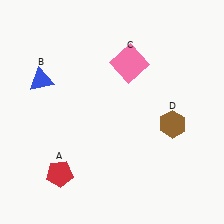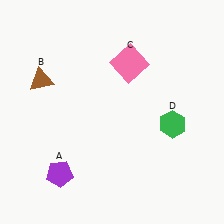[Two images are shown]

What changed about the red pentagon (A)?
In Image 1, A is red. In Image 2, it changed to purple.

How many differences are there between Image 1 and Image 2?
There are 3 differences between the two images.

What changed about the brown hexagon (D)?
In Image 1, D is brown. In Image 2, it changed to green.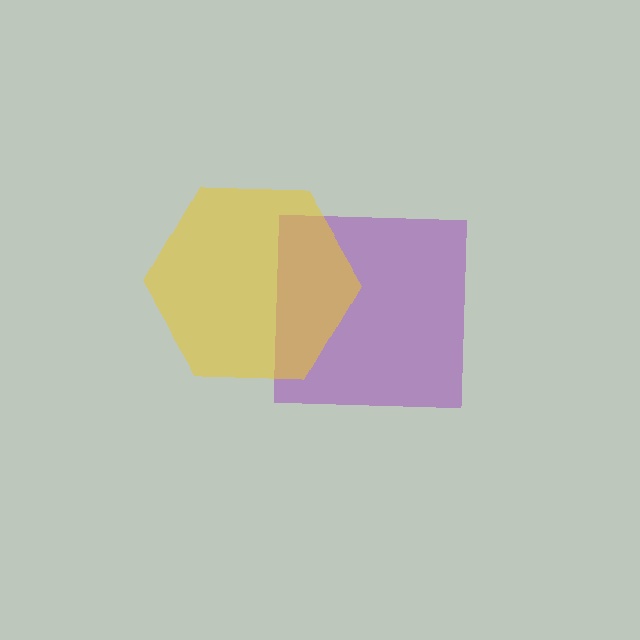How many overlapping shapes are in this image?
There are 2 overlapping shapes in the image.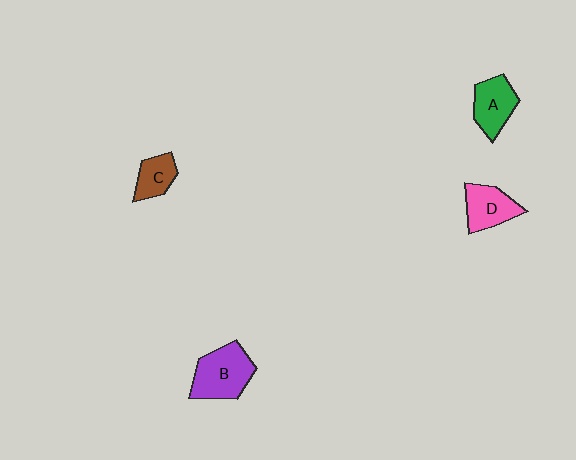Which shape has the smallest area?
Shape C (brown).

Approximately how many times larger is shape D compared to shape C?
Approximately 1.4 times.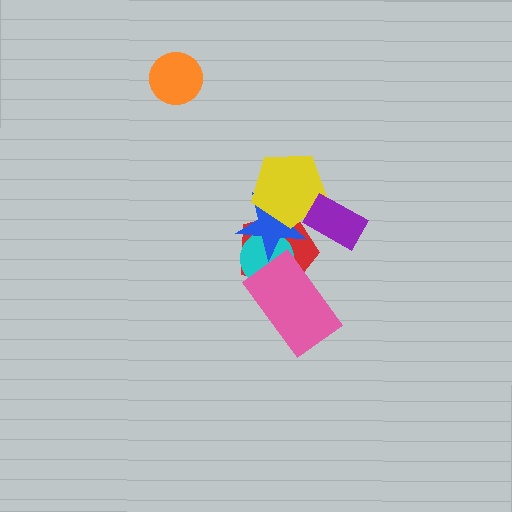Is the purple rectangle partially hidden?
No, no other shape covers it.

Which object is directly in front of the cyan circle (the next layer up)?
The blue star is directly in front of the cyan circle.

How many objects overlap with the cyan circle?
3 objects overlap with the cyan circle.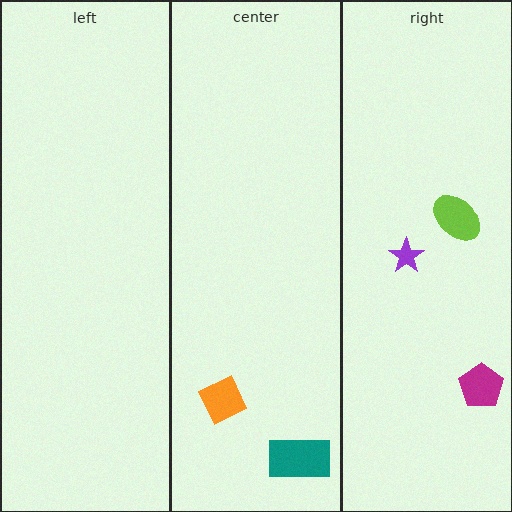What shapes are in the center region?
The teal rectangle, the orange diamond.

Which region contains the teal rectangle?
The center region.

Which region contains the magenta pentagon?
The right region.